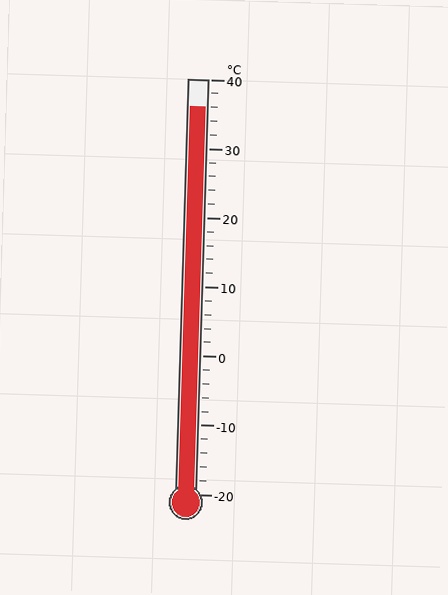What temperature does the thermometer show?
The thermometer shows approximately 36°C.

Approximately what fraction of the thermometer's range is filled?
The thermometer is filled to approximately 95% of its range.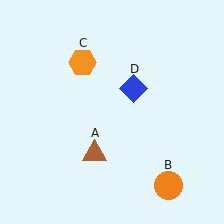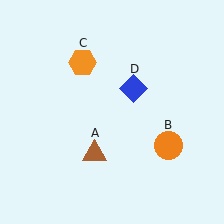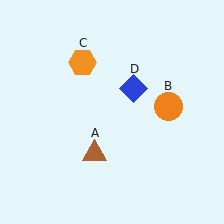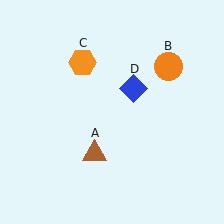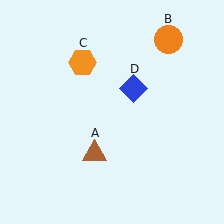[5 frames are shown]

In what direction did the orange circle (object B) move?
The orange circle (object B) moved up.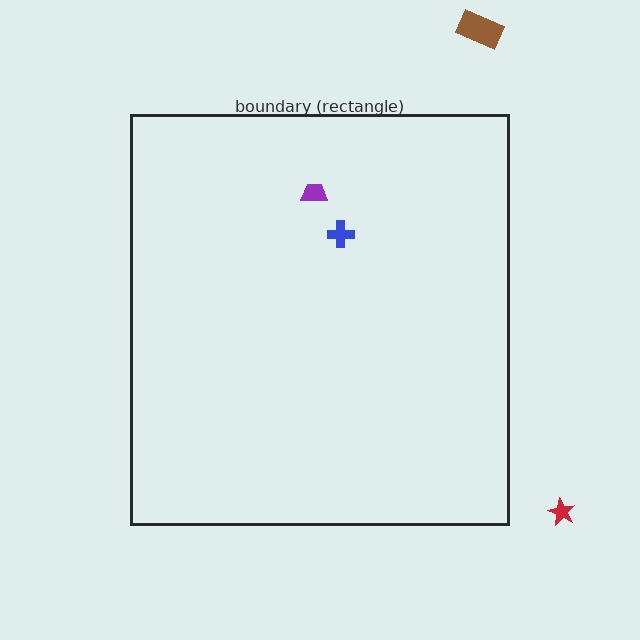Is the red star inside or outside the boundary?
Outside.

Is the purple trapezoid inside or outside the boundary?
Inside.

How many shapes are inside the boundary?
2 inside, 2 outside.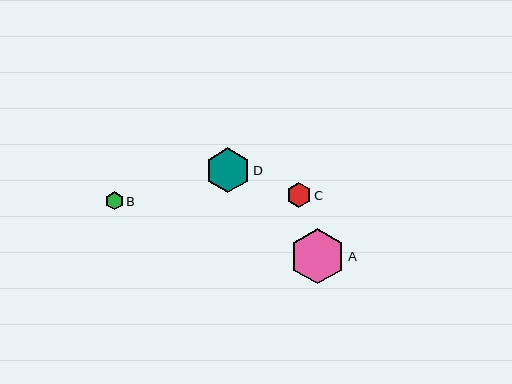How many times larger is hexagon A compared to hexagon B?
Hexagon A is approximately 3.1 times the size of hexagon B.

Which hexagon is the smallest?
Hexagon B is the smallest with a size of approximately 18 pixels.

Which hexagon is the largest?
Hexagon A is the largest with a size of approximately 55 pixels.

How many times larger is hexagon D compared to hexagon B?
Hexagon D is approximately 2.5 times the size of hexagon B.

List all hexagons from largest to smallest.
From largest to smallest: A, D, C, B.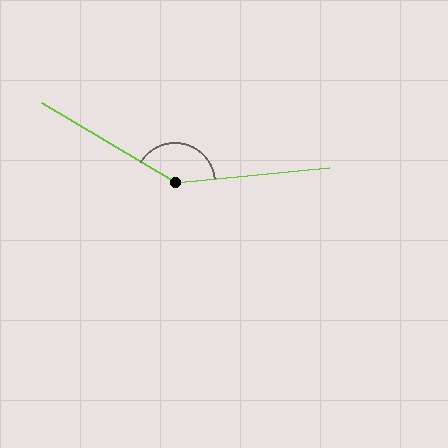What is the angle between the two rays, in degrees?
Approximately 143 degrees.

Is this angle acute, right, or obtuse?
It is obtuse.